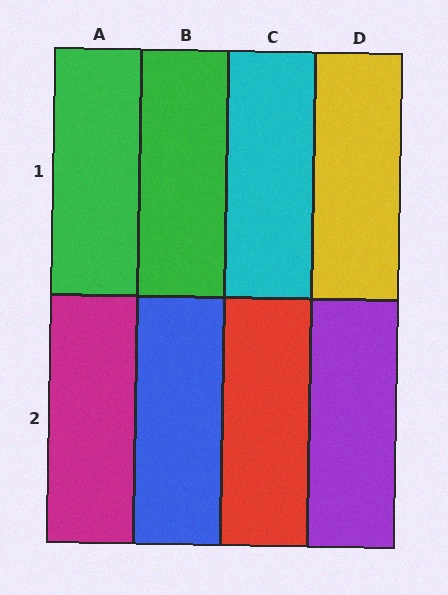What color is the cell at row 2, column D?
Purple.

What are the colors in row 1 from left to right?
Green, green, cyan, yellow.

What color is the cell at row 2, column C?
Red.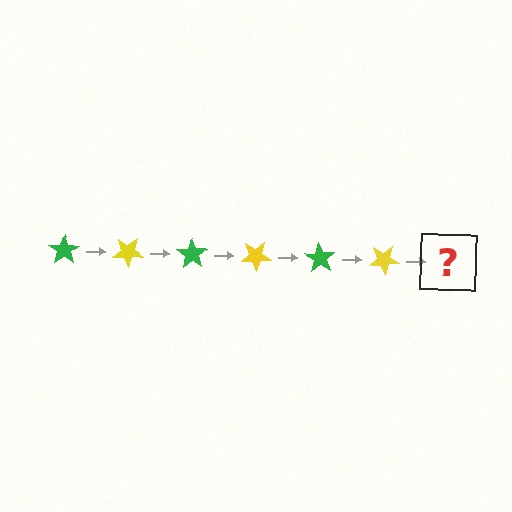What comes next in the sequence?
The next element should be a green star, rotated 210 degrees from the start.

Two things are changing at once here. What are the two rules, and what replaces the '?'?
The two rules are that it rotates 35 degrees each step and the color cycles through green and yellow. The '?' should be a green star, rotated 210 degrees from the start.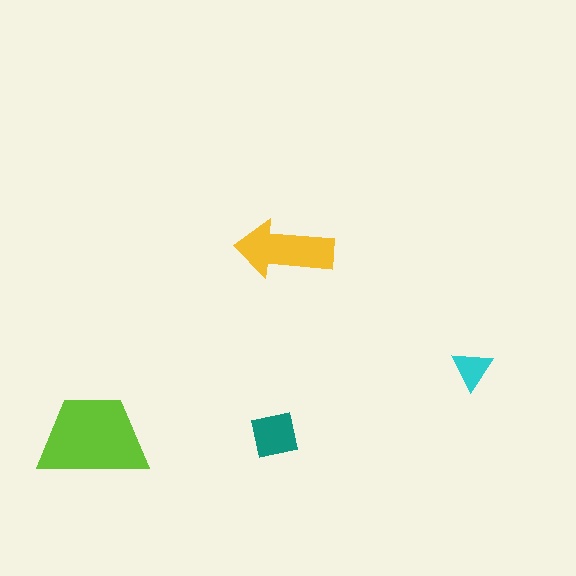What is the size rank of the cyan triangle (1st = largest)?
4th.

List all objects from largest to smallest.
The lime trapezoid, the yellow arrow, the teal square, the cyan triangle.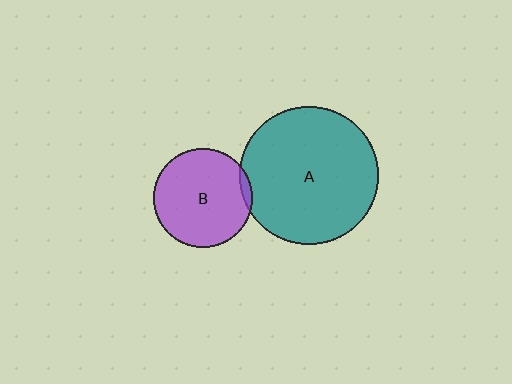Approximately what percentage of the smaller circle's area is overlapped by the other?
Approximately 5%.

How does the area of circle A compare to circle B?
Approximately 2.0 times.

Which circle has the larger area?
Circle A (teal).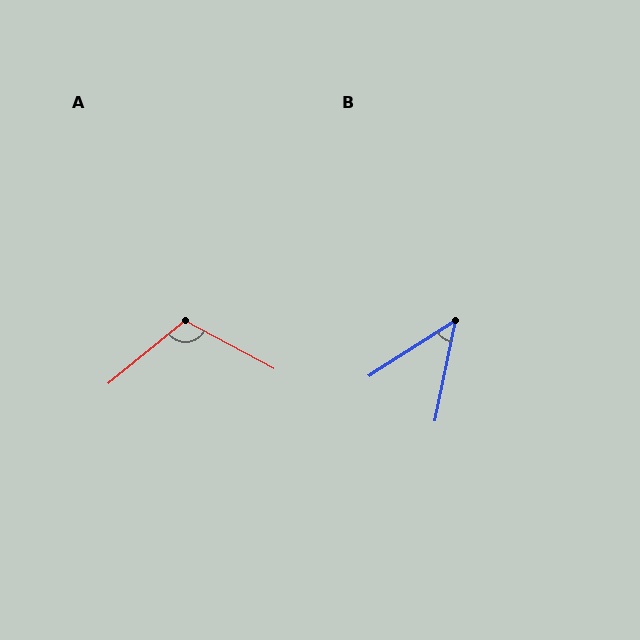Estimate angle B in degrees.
Approximately 46 degrees.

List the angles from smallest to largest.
B (46°), A (112°).